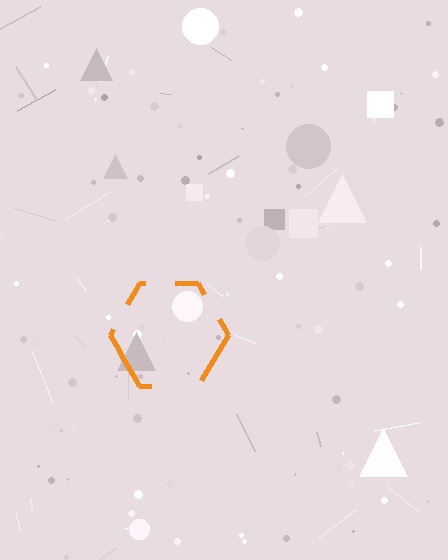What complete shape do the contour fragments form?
The contour fragments form a hexagon.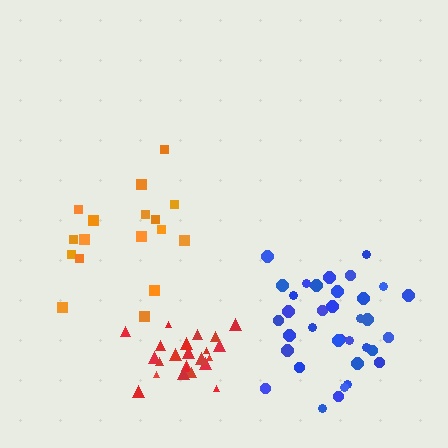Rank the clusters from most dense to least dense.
red, blue, orange.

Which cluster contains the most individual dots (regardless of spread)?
Blue (35).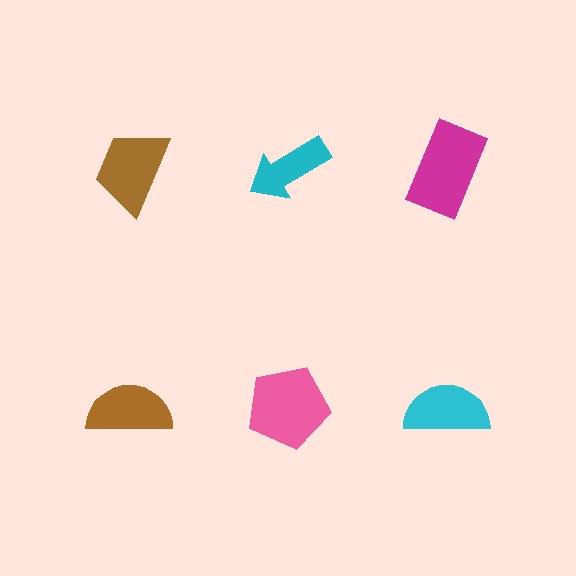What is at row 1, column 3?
A magenta rectangle.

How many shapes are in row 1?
3 shapes.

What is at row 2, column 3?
A cyan semicircle.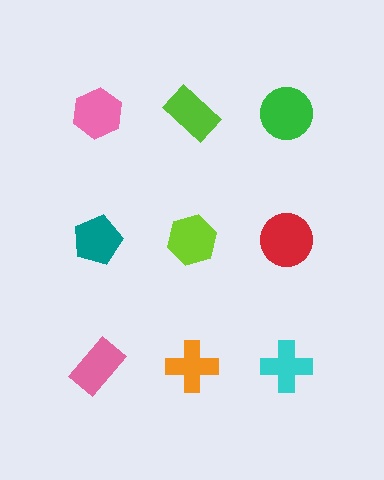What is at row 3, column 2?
An orange cross.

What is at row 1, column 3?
A green circle.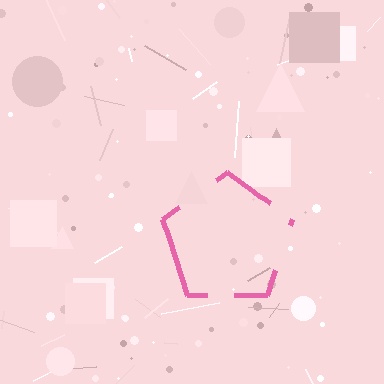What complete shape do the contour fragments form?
The contour fragments form a pentagon.